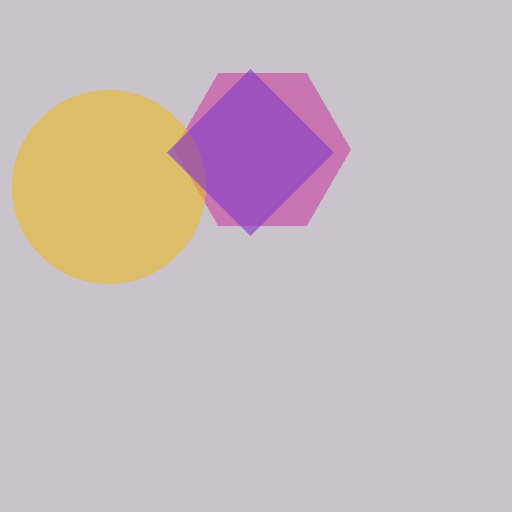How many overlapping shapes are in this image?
There are 3 overlapping shapes in the image.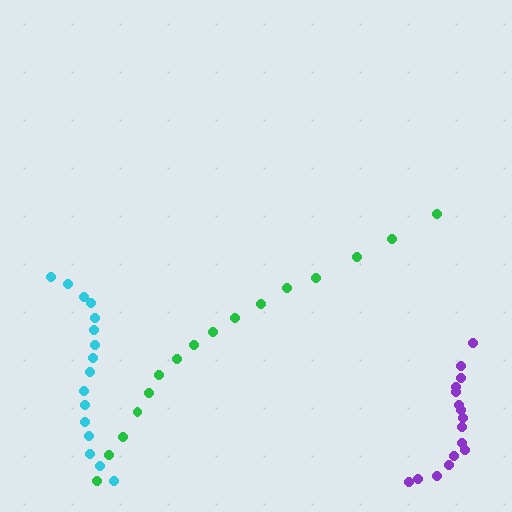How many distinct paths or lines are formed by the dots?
There are 3 distinct paths.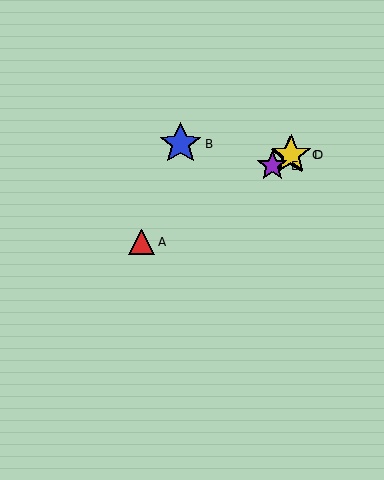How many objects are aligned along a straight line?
4 objects (A, C, D, E) are aligned along a straight line.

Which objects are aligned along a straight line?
Objects A, C, D, E are aligned along a straight line.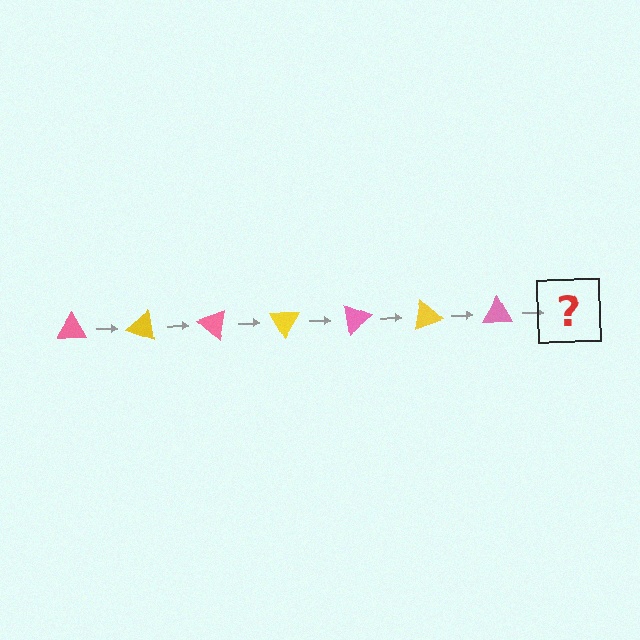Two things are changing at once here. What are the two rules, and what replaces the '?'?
The two rules are that it rotates 20 degrees each step and the color cycles through pink and yellow. The '?' should be a yellow triangle, rotated 140 degrees from the start.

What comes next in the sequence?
The next element should be a yellow triangle, rotated 140 degrees from the start.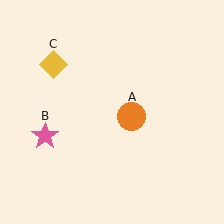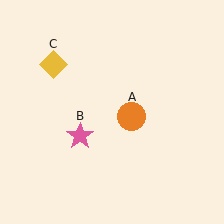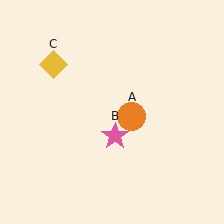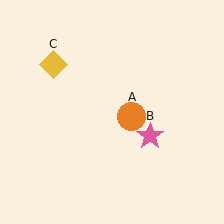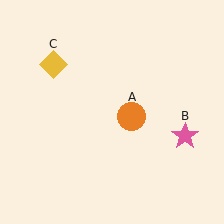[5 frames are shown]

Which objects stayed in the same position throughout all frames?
Orange circle (object A) and yellow diamond (object C) remained stationary.